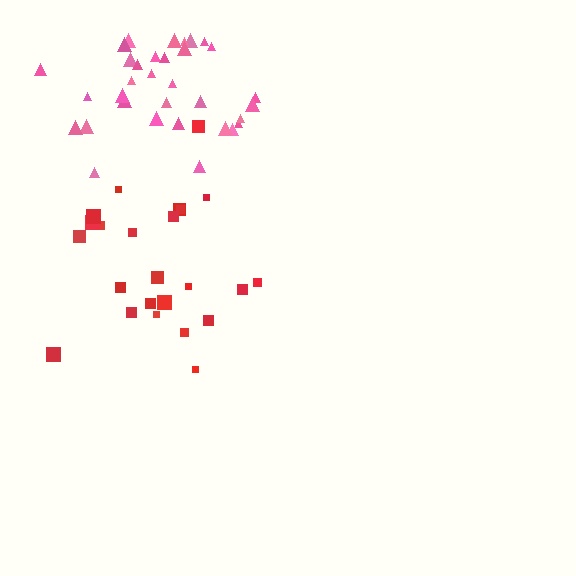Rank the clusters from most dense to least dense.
pink, red.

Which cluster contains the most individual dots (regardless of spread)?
Pink (33).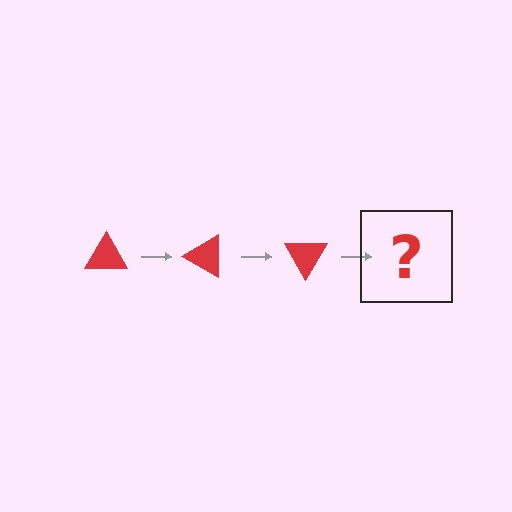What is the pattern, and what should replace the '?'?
The pattern is that the triangle rotates 30 degrees each step. The '?' should be a red triangle rotated 90 degrees.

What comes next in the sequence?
The next element should be a red triangle rotated 90 degrees.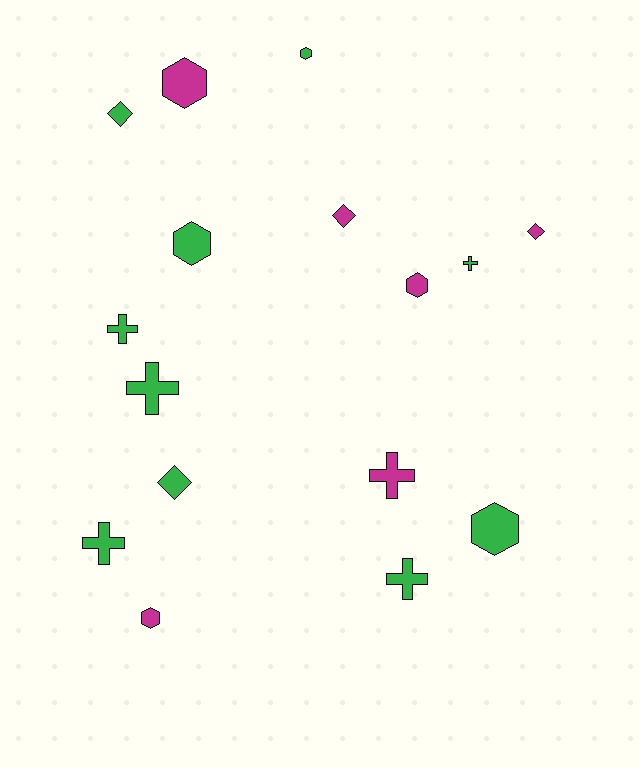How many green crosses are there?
There are 5 green crosses.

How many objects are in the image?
There are 16 objects.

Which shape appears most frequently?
Cross, with 6 objects.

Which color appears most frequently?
Green, with 10 objects.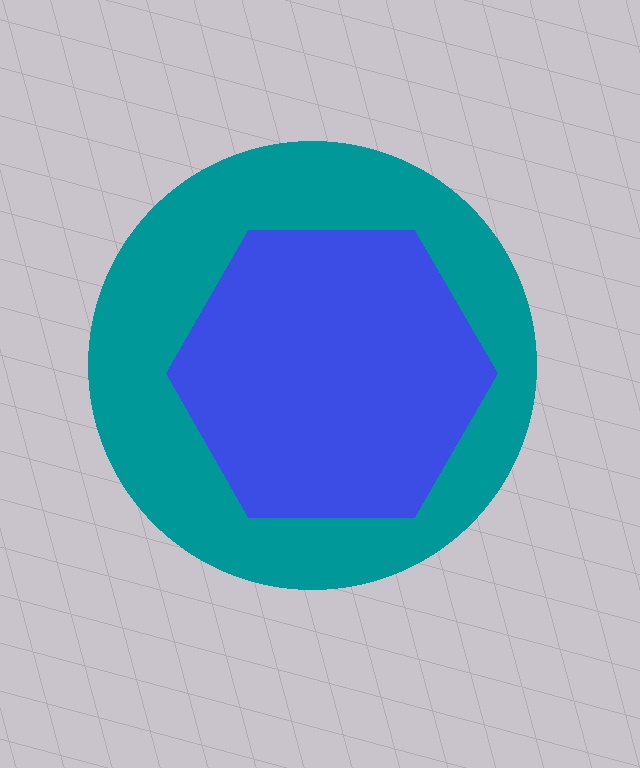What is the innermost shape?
The blue hexagon.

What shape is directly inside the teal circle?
The blue hexagon.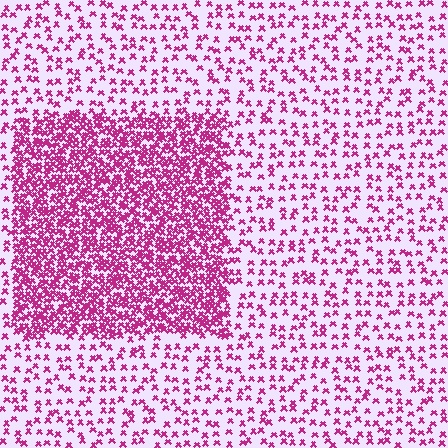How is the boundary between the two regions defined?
The boundary is defined by a change in element density (approximately 3.0x ratio). All elements are the same color, size, and shape.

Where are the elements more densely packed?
The elements are more densely packed inside the rectangle boundary.